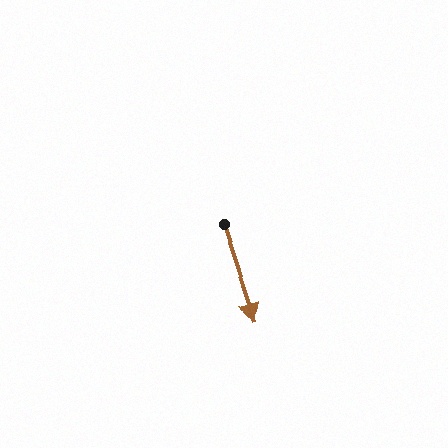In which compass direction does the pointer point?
South.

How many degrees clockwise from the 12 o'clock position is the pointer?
Approximately 162 degrees.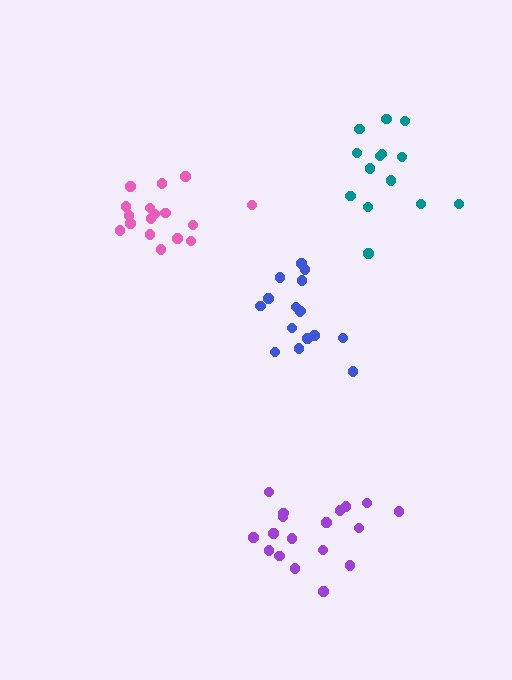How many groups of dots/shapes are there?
There are 4 groups.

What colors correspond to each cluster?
The clusters are colored: teal, blue, purple, pink.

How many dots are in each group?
Group 1: 14 dots, Group 2: 16 dots, Group 3: 18 dots, Group 4: 17 dots (65 total).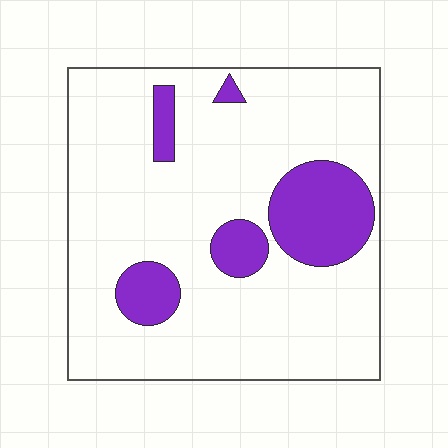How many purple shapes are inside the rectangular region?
5.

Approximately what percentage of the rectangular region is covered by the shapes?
Approximately 20%.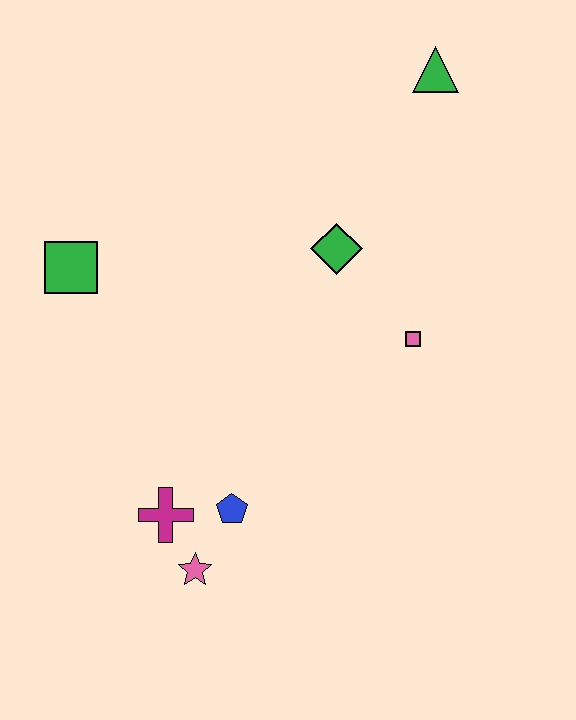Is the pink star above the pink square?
No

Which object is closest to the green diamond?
The pink square is closest to the green diamond.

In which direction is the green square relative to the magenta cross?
The green square is above the magenta cross.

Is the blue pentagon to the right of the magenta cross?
Yes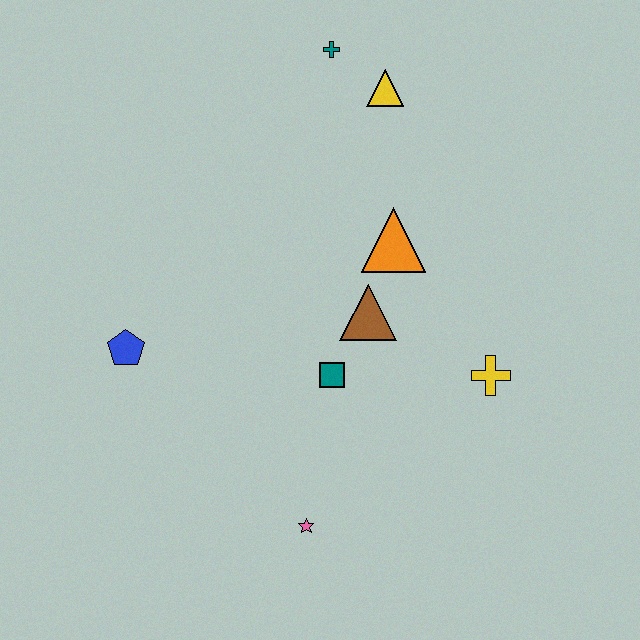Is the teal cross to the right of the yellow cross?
No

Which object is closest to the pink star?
The teal square is closest to the pink star.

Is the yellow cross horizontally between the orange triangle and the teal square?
No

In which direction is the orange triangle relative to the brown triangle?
The orange triangle is above the brown triangle.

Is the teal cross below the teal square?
No